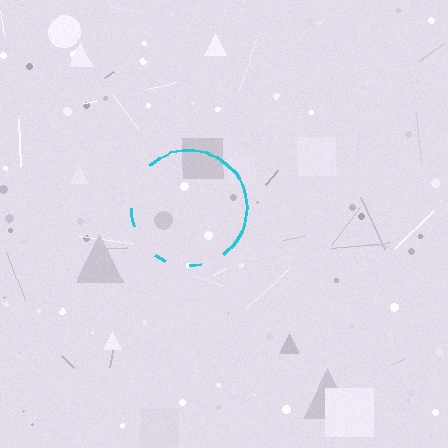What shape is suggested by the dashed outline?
The dashed outline suggests a circle.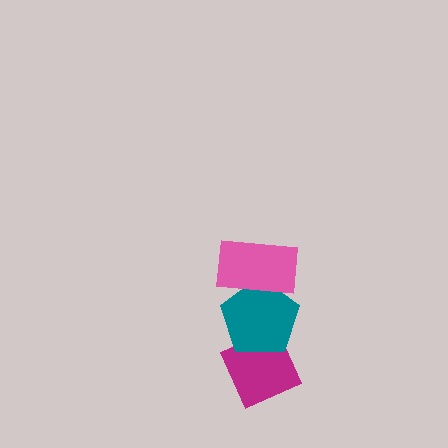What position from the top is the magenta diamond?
The magenta diamond is 3rd from the top.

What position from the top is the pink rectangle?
The pink rectangle is 1st from the top.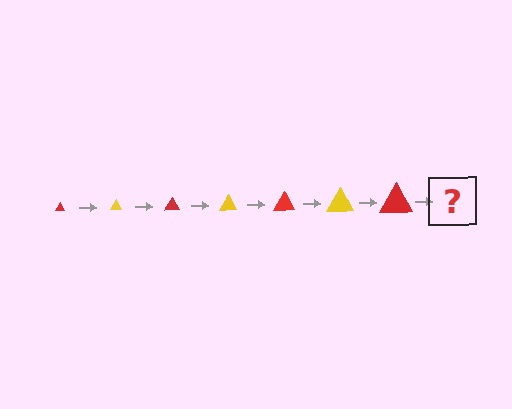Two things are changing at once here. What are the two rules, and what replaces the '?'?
The two rules are that the triangle grows larger each step and the color cycles through red and yellow. The '?' should be a yellow triangle, larger than the previous one.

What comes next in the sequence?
The next element should be a yellow triangle, larger than the previous one.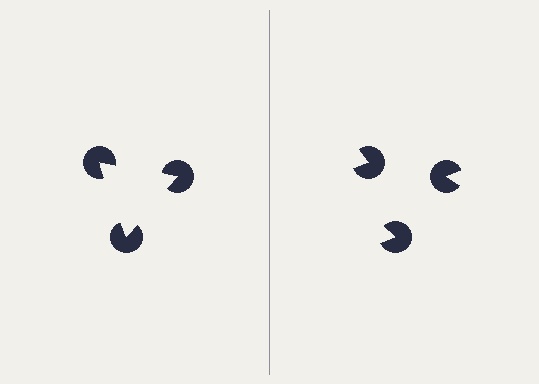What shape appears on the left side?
An illusory triangle.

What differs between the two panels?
The pac-man discs are positioned identically on both sides; only the wedge orientations differ. On the left they align to a triangle; on the right they are misaligned.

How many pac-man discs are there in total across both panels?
6 — 3 on each side.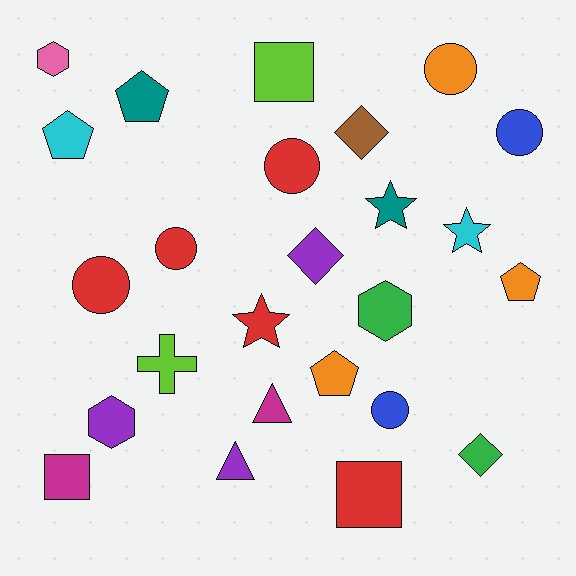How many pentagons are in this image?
There are 4 pentagons.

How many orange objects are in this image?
There are 3 orange objects.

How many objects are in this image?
There are 25 objects.